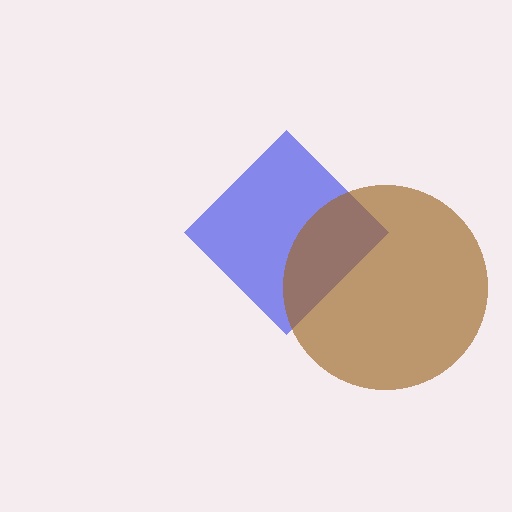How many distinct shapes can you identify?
There are 2 distinct shapes: a blue diamond, a brown circle.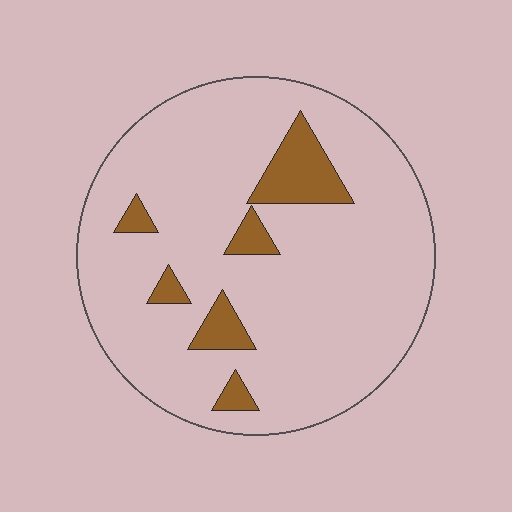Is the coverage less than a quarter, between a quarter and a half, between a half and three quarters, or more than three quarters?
Less than a quarter.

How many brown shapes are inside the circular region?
6.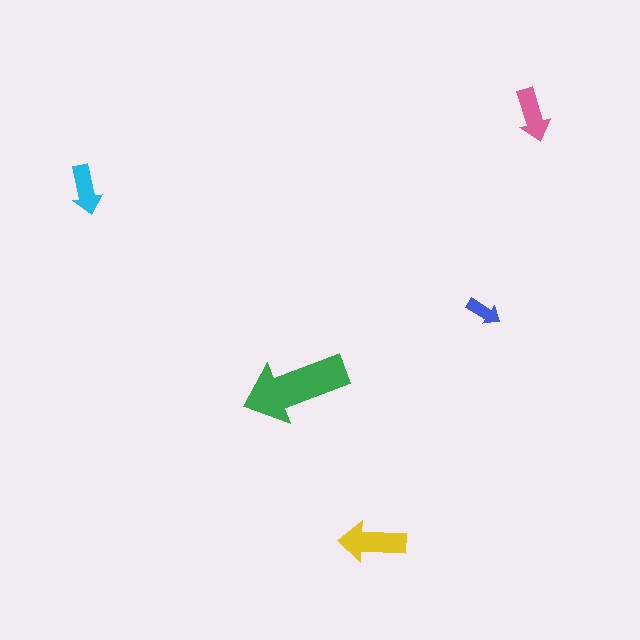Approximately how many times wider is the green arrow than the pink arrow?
About 2 times wider.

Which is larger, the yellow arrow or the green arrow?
The green one.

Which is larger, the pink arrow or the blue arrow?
The pink one.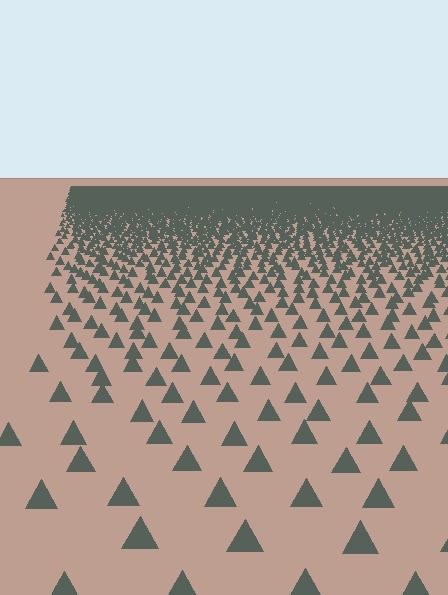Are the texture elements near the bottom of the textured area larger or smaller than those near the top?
Larger. Near the bottom, elements are closer to the viewer and appear at a bigger on-screen size.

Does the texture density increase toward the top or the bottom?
Density increases toward the top.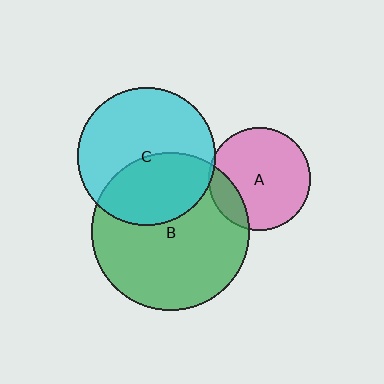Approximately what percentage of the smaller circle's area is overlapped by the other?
Approximately 15%.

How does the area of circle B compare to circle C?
Approximately 1.3 times.